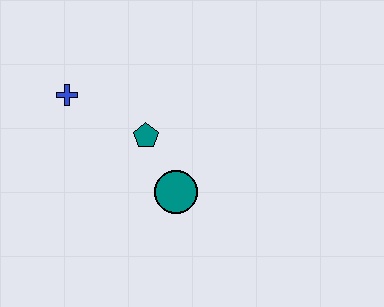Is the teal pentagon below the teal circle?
No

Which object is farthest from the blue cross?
The teal circle is farthest from the blue cross.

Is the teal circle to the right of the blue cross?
Yes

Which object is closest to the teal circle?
The teal pentagon is closest to the teal circle.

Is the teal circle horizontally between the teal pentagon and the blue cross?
No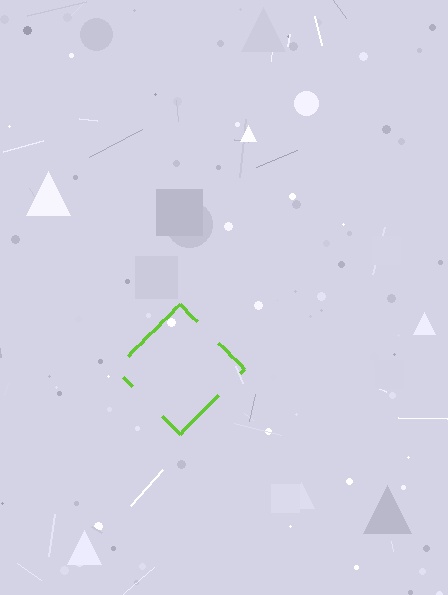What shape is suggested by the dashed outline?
The dashed outline suggests a diamond.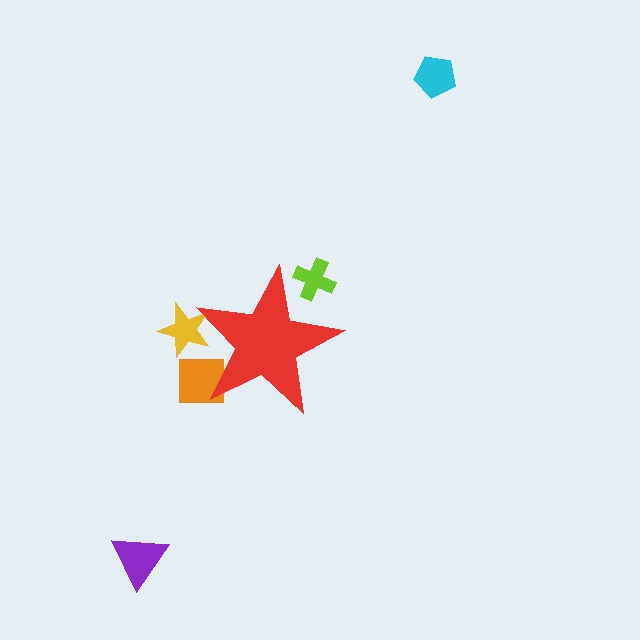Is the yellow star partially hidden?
Yes, the yellow star is partially hidden behind the red star.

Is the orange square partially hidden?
Yes, the orange square is partially hidden behind the red star.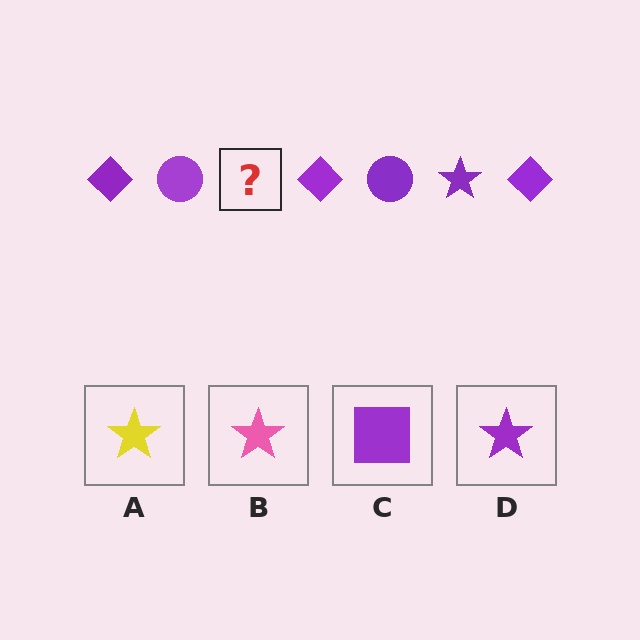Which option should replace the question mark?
Option D.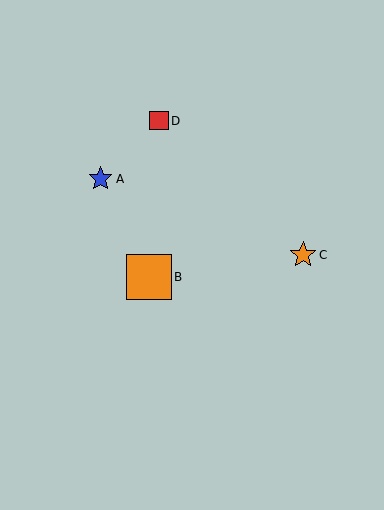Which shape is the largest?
The orange square (labeled B) is the largest.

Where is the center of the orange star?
The center of the orange star is at (303, 255).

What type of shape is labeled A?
Shape A is a blue star.